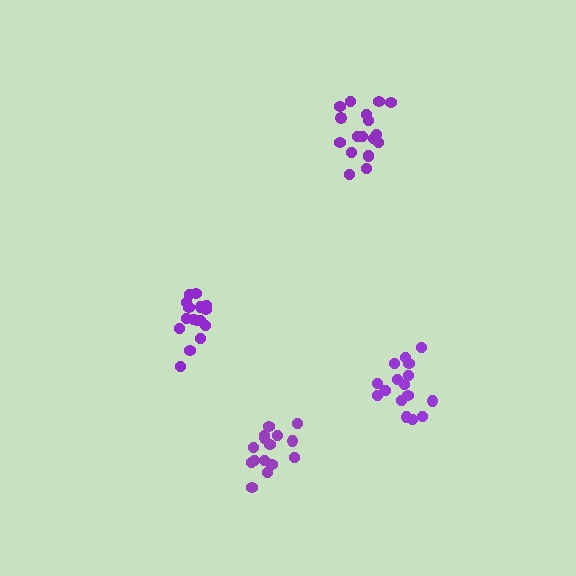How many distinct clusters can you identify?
There are 4 distinct clusters.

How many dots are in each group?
Group 1: 15 dots, Group 2: 18 dots, Group 3: 16 dots, Group 4: 16 dots (65 total).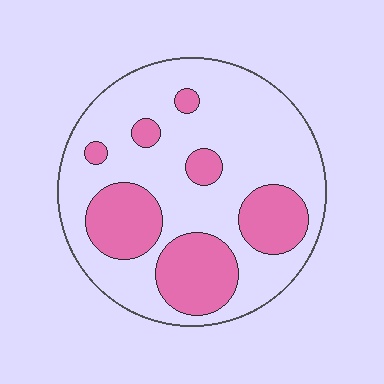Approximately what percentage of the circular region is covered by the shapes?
Approximately 30%.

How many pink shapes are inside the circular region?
7.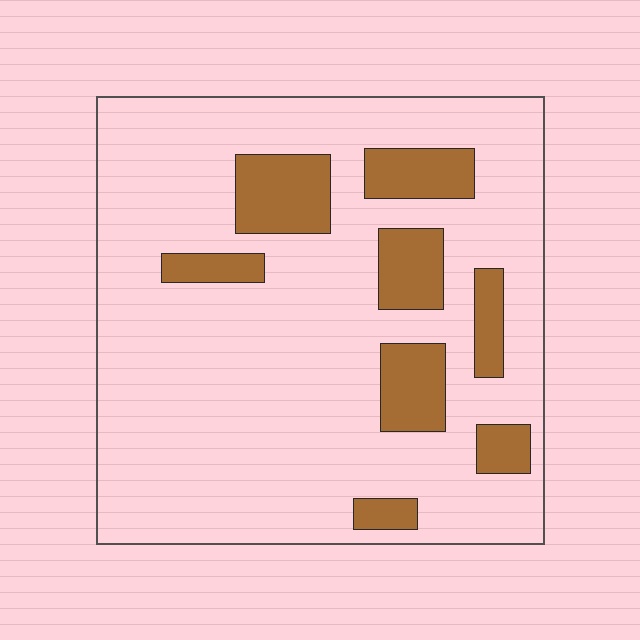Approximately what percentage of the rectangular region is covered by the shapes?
Approximately 20%.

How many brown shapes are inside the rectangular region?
8.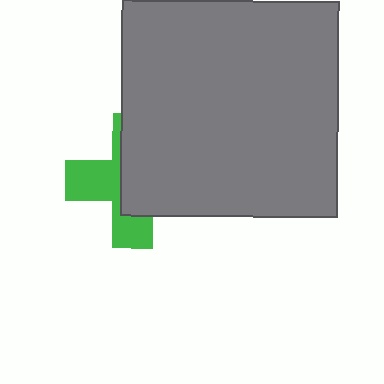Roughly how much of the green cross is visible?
A small part of it is visible (roughly 43%).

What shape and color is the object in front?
The object in front is a gray square.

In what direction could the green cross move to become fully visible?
The green cross could move left. That would shift it out from behind the gray square entirely.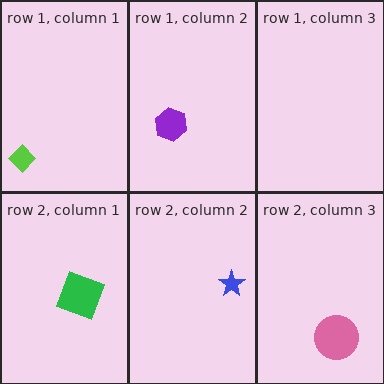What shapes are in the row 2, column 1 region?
The green square.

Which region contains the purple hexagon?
The row 1, column 2 region.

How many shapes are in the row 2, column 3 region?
1.